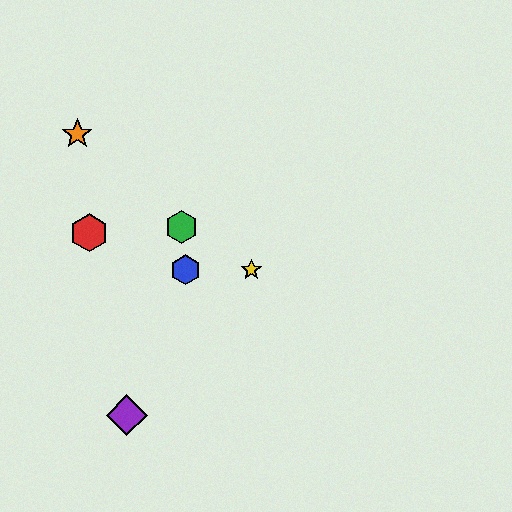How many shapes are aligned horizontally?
2 shapes (the blue hexagon, the yellow star) are aligned horizontally.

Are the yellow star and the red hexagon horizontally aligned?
No, the yellow star is at y≈270 and the red hexagon is at y≈233.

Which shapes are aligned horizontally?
The blue hexagon, the yellow star are aligned horizontally.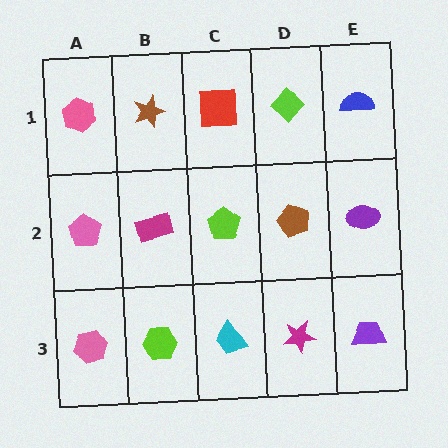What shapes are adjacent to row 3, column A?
A pink pentagon (row 2, column A), a lime hexagon (row 3, column B).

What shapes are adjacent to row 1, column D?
A brown pentagon (row 2, column D), a red square (row 1, column C), a blue semicircle (row 1, column E).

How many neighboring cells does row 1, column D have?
3.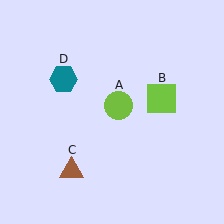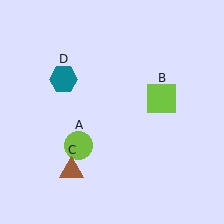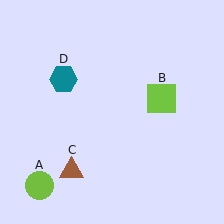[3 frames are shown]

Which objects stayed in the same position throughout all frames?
Lime square (object B) and brown triangle (object C) and teal hexagon (object D) remained stationary.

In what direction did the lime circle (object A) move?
The lime circle (object A) moved down and to the left.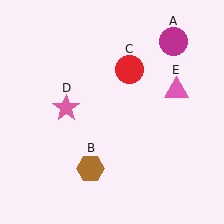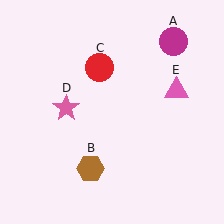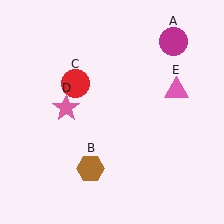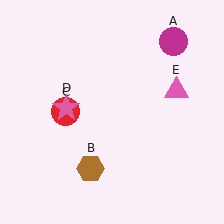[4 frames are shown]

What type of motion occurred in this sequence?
The red circle (object C) rotated counterclockwise around the center of the scene.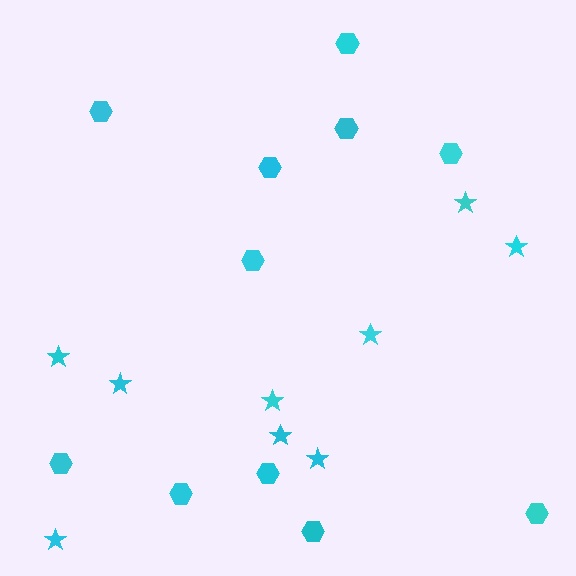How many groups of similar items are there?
There are 2 groups: one group of stars (9) and one group of hexagons (11).